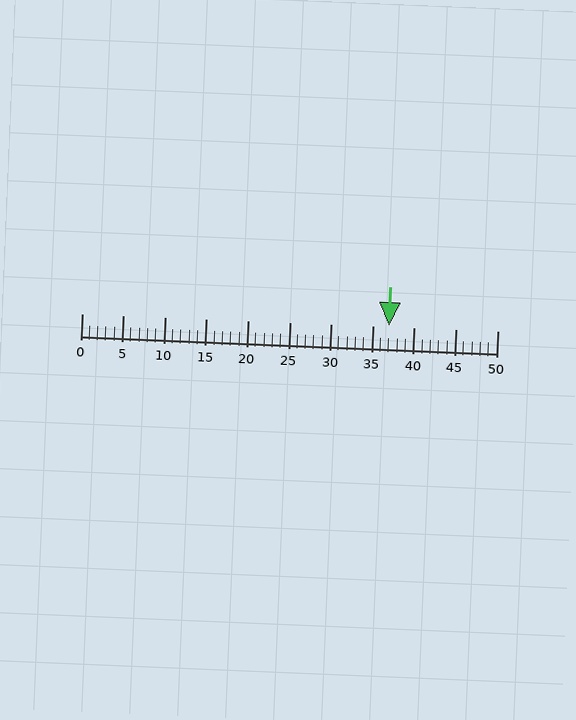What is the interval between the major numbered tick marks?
The major tick marks are spaced 5 units apart.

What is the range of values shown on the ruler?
The ruler shows values from 0 to 50.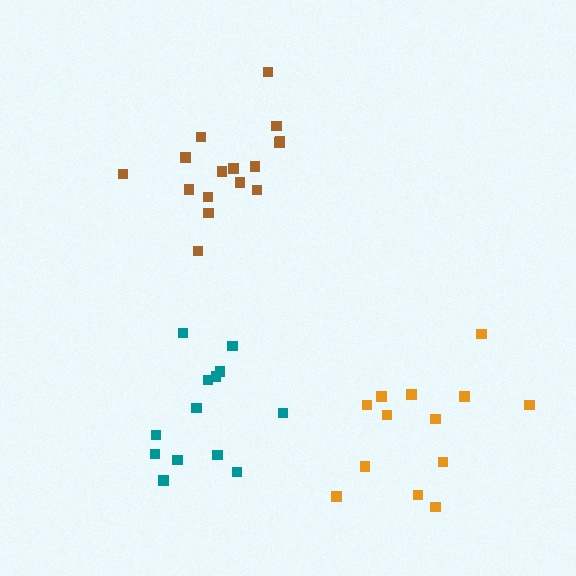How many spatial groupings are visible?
There are 3 spatial groupings.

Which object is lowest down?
The orange cluster is bottommost.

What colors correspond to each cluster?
The clusters are colored: brown, teal, orange.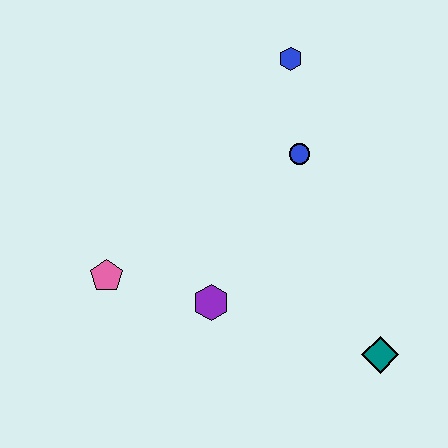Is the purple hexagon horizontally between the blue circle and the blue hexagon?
No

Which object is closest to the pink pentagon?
The purple hexagon is closest to the pink pentagon.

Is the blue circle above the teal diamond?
Yes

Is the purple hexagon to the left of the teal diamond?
Yes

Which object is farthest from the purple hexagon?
The blue hexagon is farthest from the purple hexagon.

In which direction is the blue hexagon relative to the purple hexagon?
The blue hexagon is above the purple hexagon.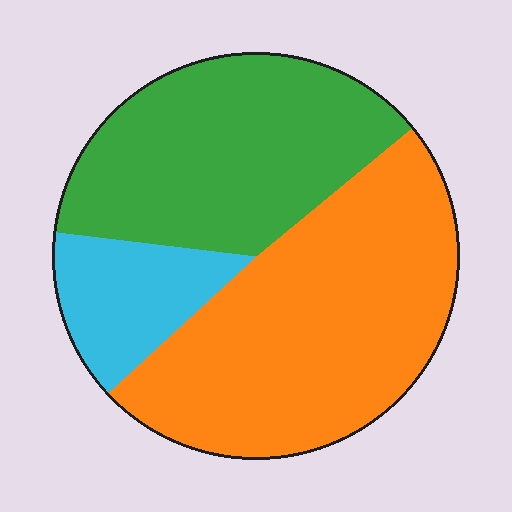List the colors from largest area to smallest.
From largest to smallest: orange, green, cyan.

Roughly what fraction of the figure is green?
Green takes up about three eighths (3/8) of the figure.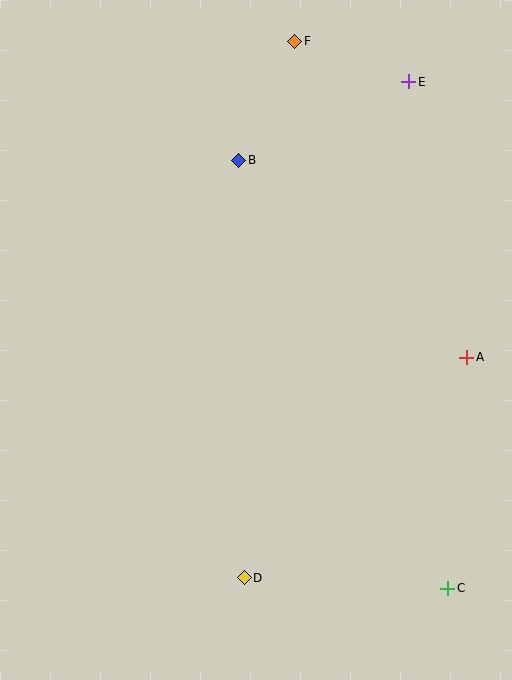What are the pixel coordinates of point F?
Point F is at (295, 41).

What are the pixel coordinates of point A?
Point A is at (467, 357).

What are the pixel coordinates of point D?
Point D is at (244, 578).